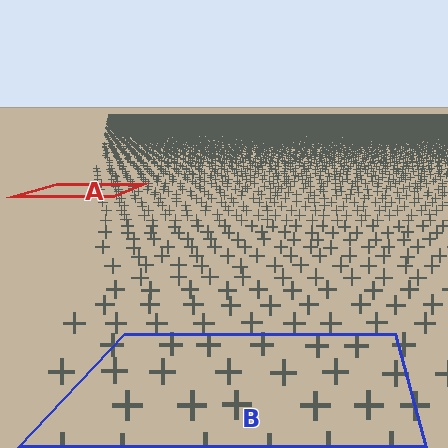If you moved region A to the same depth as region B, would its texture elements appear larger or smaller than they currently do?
They would appear larger. At a closer depth, the same texture elements are projected at a bigger on-screen size.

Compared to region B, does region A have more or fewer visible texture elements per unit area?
Region A has more texture elements per unit area — they are packed more densely because it is farther away.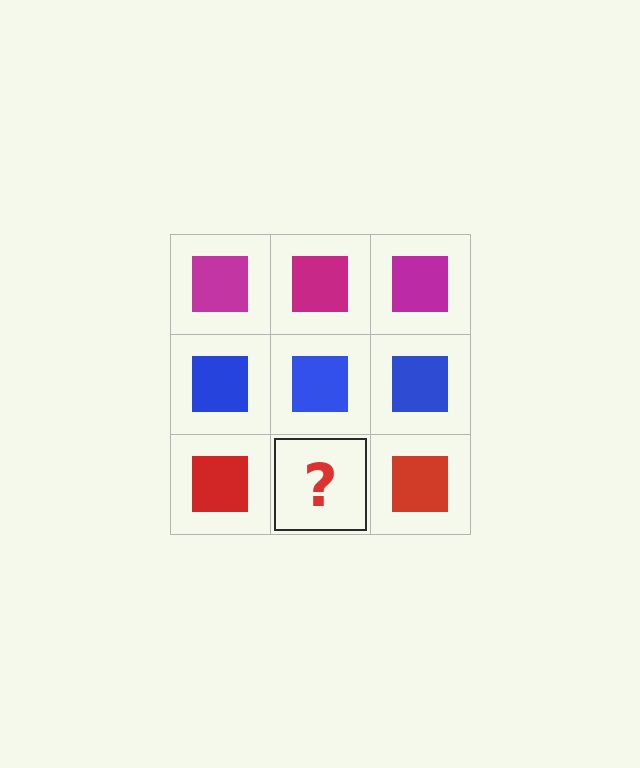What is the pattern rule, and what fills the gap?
The rule is that each row has a consistent color. The gap should be filled with a red square.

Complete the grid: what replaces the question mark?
The question mark should be replaced with a red square.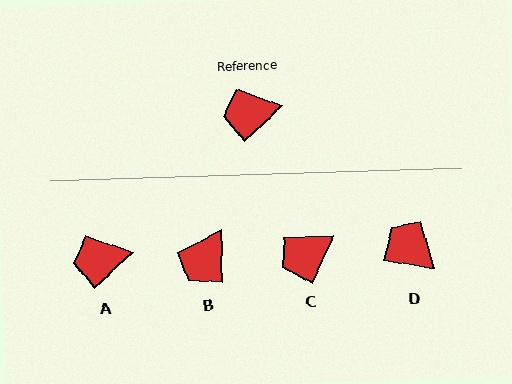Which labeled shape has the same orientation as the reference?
A.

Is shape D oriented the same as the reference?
No, it is off by about 53 degrees.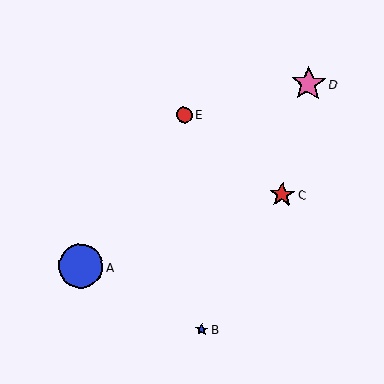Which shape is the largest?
The blue circle (labeled A) is the largest.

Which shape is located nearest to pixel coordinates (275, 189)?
The red star (labeled C) at (282, 195) is nearest to that location.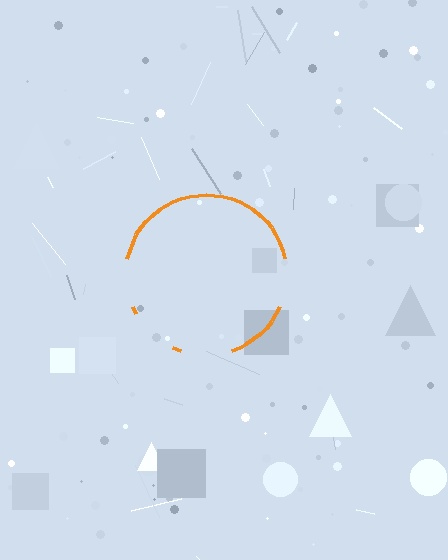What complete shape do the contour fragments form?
The contour fragments form a circle.